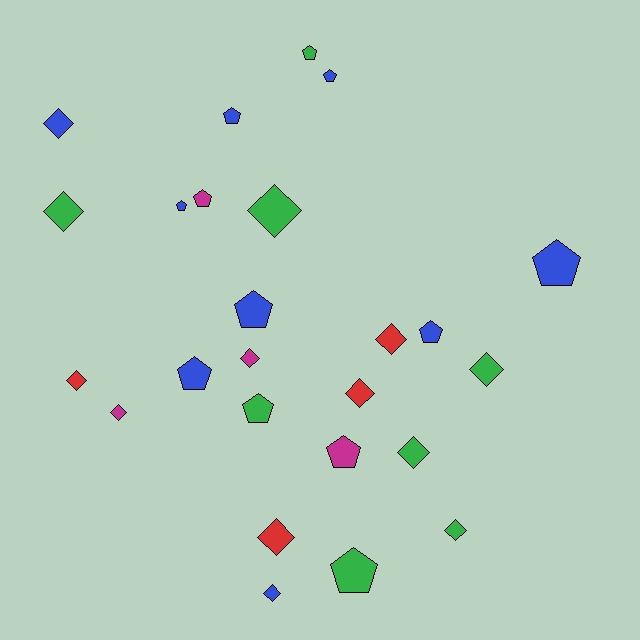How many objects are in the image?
There are 25 objects.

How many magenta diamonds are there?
There are 2 magenta diamonds.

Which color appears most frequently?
Blue, with 9 objects.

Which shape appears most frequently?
Diamond, with 13 objects.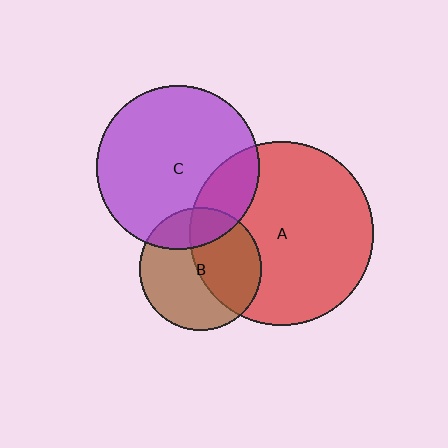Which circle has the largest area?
Circle A (red).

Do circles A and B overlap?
Yes.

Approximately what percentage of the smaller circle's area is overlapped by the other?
Approximately 45%.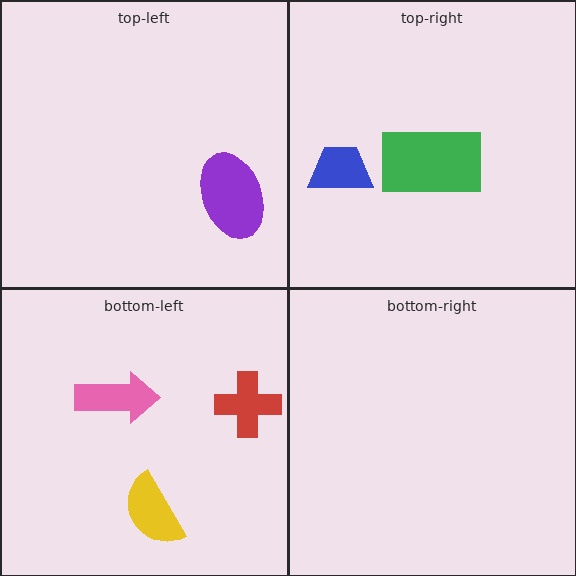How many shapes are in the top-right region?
2.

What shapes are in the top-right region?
The blue trapezoid, the green rectangle.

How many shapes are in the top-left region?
1.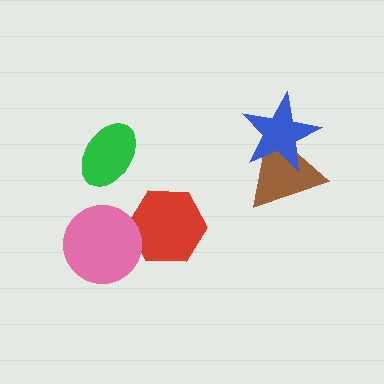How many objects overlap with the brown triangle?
1 object overlaps with the brown triangle.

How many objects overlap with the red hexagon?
1 object overlaps with the red hexagon.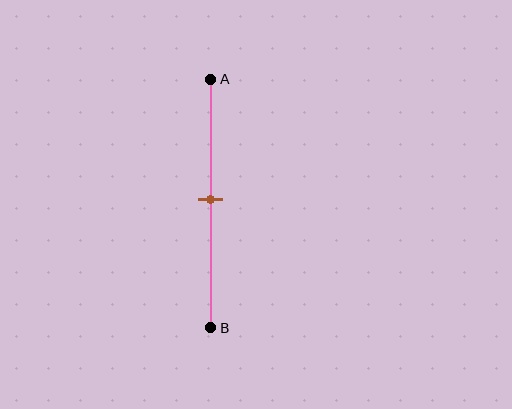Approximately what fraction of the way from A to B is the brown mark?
The brown mark is approximately 50% of the way from A to B.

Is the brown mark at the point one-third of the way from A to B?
No, the mark is at about 50% from A, not at the 33% one-third point.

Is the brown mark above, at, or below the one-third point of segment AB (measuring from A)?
The brown mark is below the one-third point of segment AB.